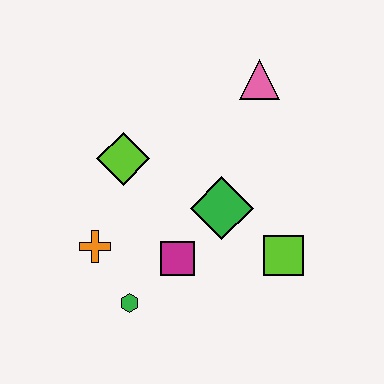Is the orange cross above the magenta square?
Yes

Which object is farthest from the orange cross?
The pink triangle is farthest from the orange cross.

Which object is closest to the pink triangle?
The green diamond is closest to the pink triangle.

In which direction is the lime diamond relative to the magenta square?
The lime diamond is above the magenta square.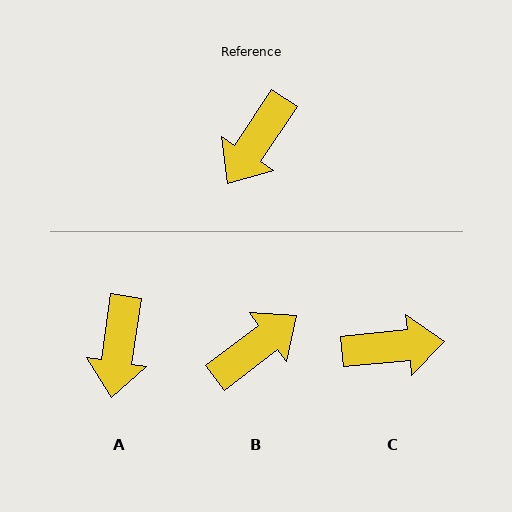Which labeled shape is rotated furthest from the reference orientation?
B, about 161 degrees away.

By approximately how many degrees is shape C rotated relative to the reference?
Approximately 129 degrees counter-clockwise.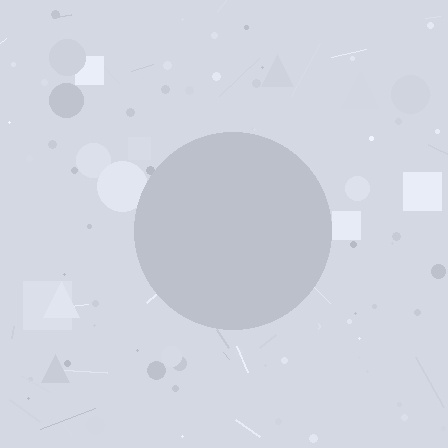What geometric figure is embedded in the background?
A circle is embedded in the background.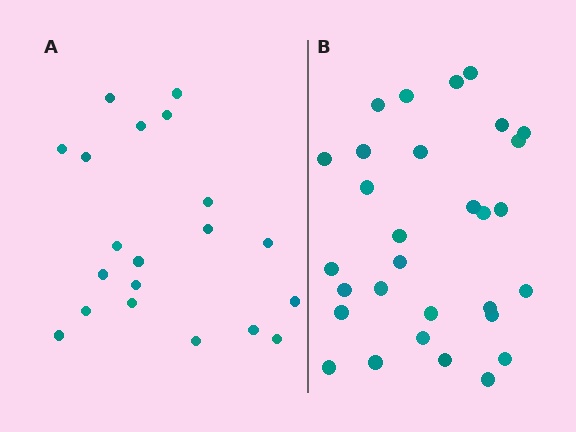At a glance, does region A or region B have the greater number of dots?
Region B (the right region) has more dots.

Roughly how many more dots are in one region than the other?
Region B has roughly 10 or so more dots than region A.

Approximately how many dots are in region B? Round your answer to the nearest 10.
About 30 dots.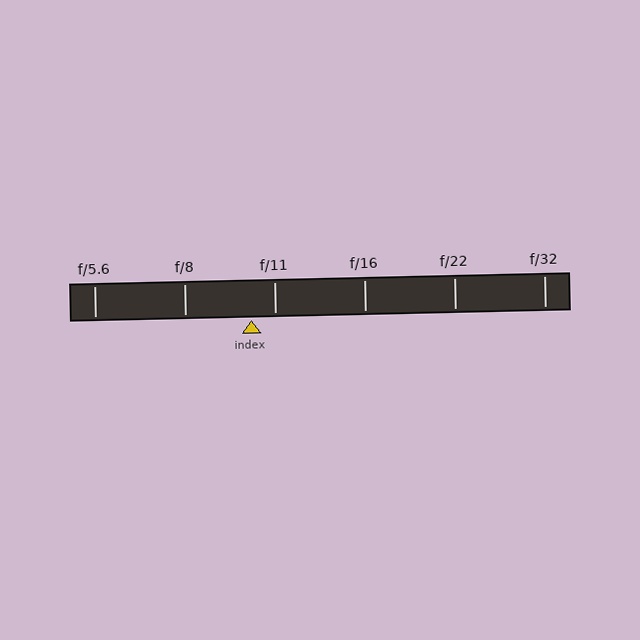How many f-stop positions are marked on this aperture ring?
There are 6 f-stop positions marked.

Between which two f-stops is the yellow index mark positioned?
The index mark is between f/8 and f/11.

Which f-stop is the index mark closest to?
The index mark is closest to f/11.